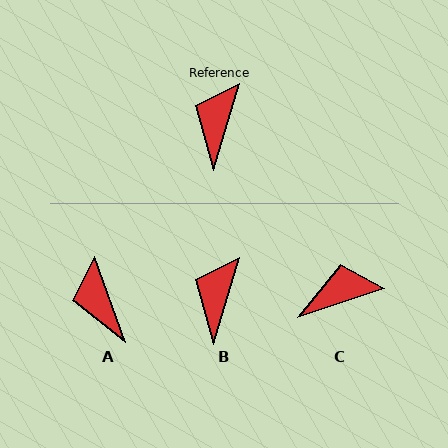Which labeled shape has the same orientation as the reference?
B.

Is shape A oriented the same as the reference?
No, it is off by about 36 degrees.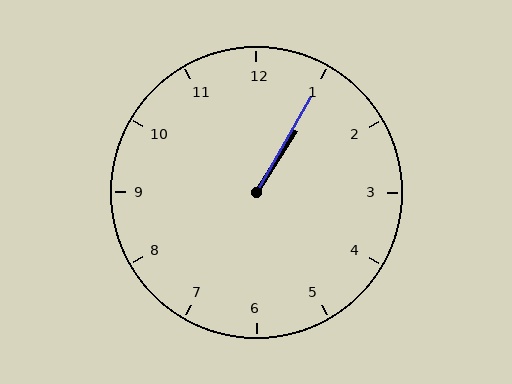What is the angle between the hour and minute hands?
Approximately 2 degrees.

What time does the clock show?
1:05.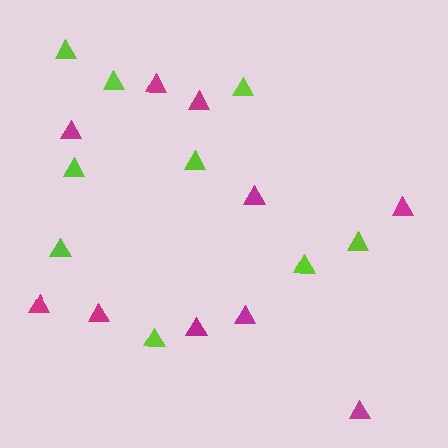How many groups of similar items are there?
There are 2 groups: one group of magenta triangles (10) and one group of lime triangles (9).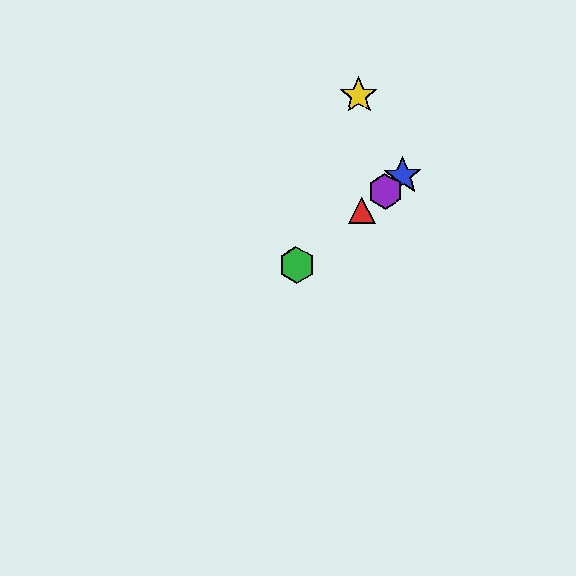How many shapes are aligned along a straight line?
4 shapes (the red triangle, the blue star, the green hexagon, the purple hexagon) are aligned along a straight line.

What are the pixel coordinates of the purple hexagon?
The purple hexagon is at (385, 191).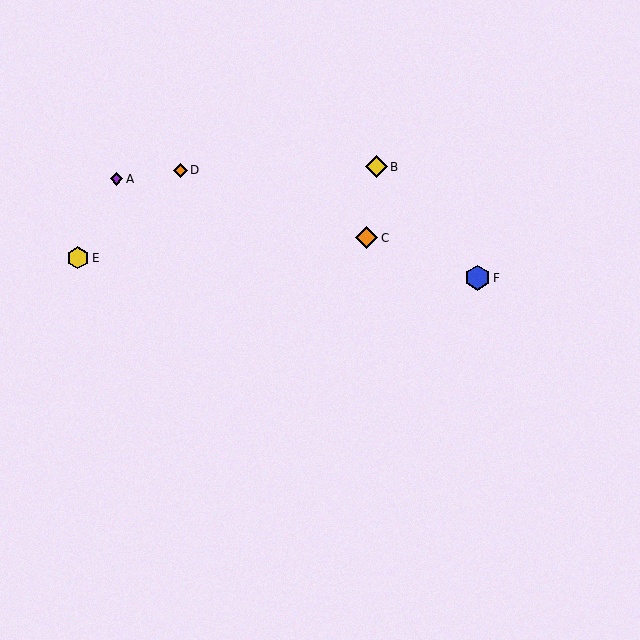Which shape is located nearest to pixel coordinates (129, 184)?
The purple diamond (labeled A) at (117, 179) is nearest to that location.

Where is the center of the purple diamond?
The center of the purple diamond is at (117, 179).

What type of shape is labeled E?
Shape E is a yellow hexagon.